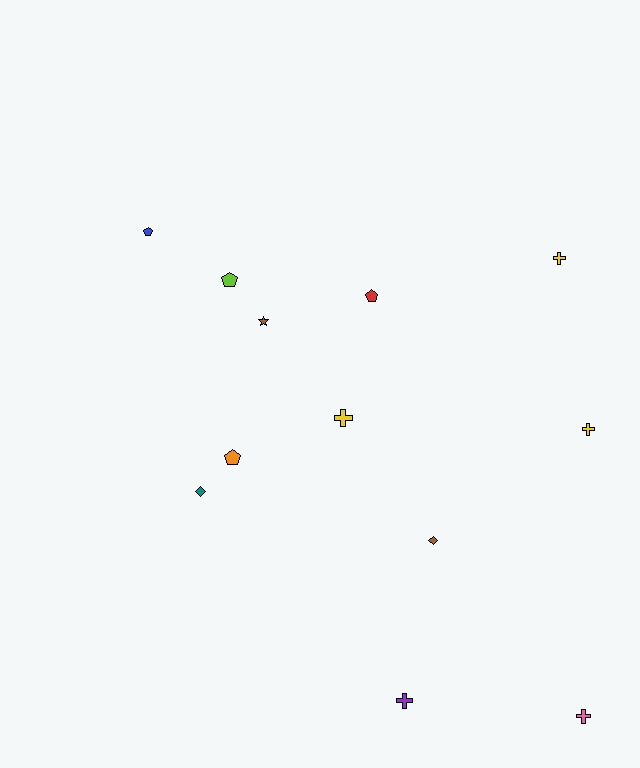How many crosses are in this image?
There are 5 crosses.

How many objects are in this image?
There are 12 objects.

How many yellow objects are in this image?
There are 3 yellow objects.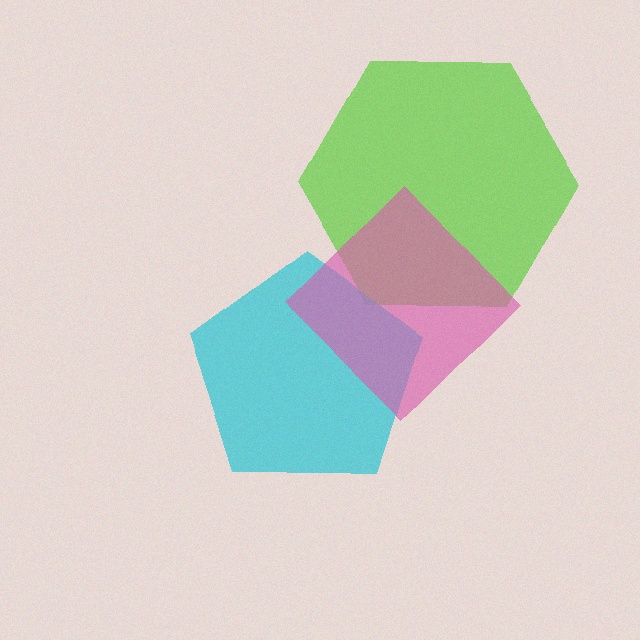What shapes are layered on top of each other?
The layered shapes are: a lime hexagon, a cyan pentagon, a pink diamond.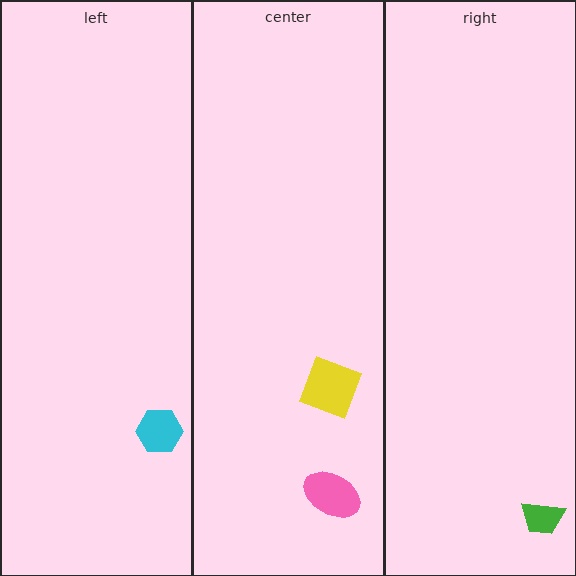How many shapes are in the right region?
1.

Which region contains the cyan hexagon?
The left region.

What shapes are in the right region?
The green trapezoid.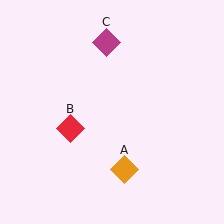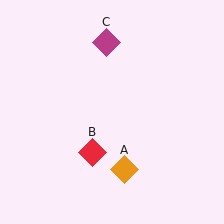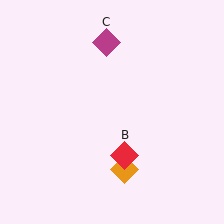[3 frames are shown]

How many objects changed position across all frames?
1 object changed position: red diamond (object B).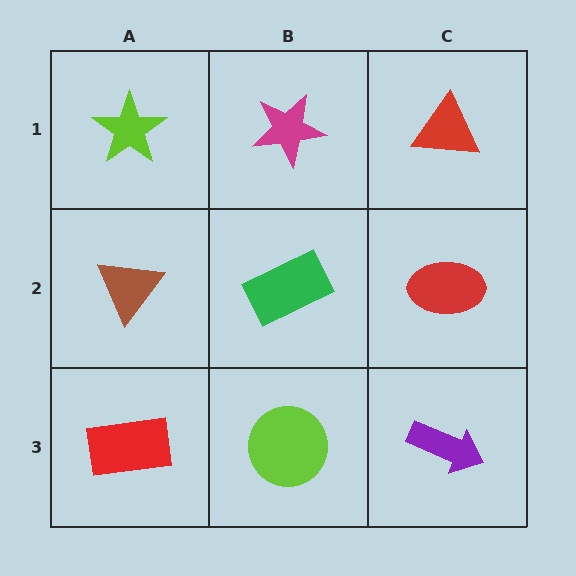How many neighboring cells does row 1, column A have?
2.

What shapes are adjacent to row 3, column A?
A brown triangle (row 2, column A), a lime circle (row 3, column B).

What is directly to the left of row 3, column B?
A red rectangle.